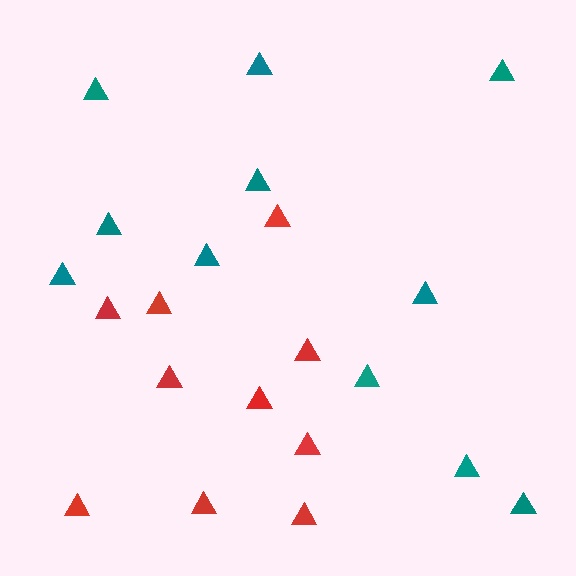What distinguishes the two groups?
There are 2 groups: one group of teal triangles (11) and one group of red triangles (10).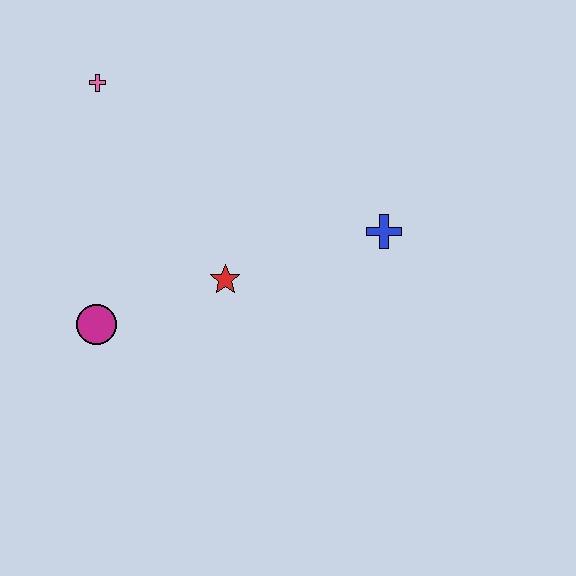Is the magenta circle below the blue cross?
Yes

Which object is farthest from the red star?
The pink cross is farthest from the red star.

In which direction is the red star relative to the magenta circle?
The red star is to the right of the magenta circle.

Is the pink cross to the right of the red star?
No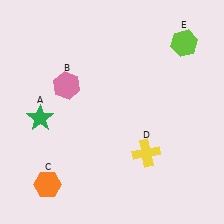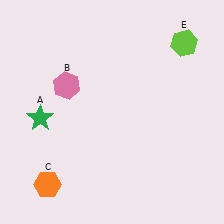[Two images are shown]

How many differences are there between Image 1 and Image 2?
There is 1 difference between the two images.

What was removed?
The yellow cross (D) was removed in Image 2.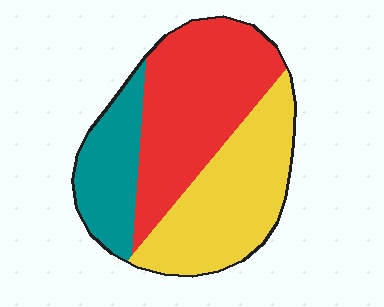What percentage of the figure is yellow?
Yellow takes up about three eighths (3/8) of the figure.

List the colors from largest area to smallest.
From largest to smallest: red, yellow, teal.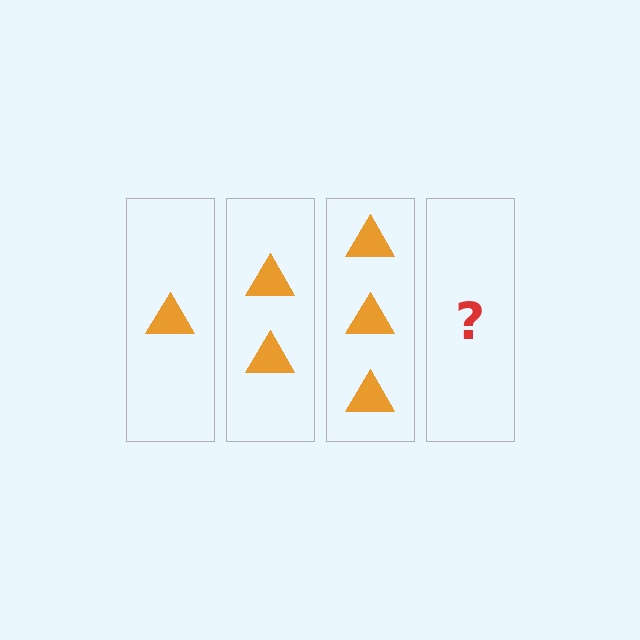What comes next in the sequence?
The next element should be 4 triangles.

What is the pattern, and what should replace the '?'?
The pattern is that each step adds one more triangle. The '?' should be 4 triangles.